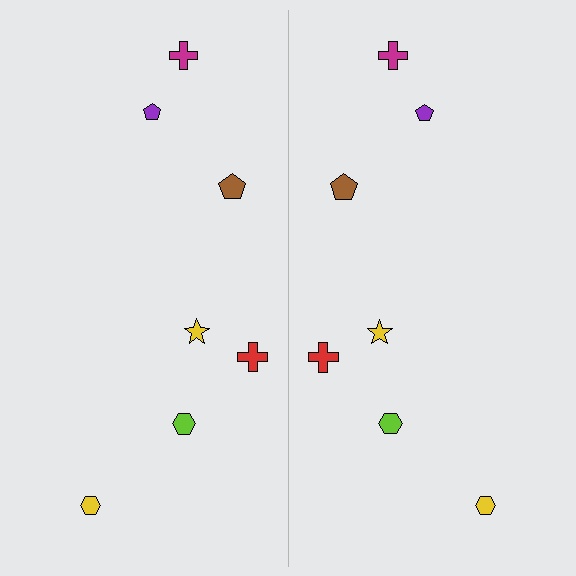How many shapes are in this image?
There are 14 shapes in this image.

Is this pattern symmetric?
Yes, this pattern has bilateral (reflection) symmetry.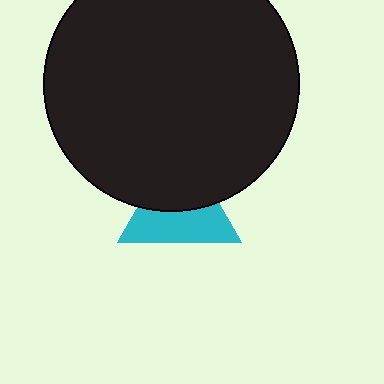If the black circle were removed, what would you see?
You would see the complete cyan triangle.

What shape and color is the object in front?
The object in front is a black circle.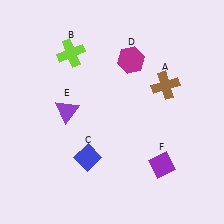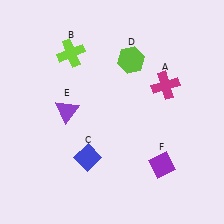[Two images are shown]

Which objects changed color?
A changed from brown to magenta. D changed from magenta to lime.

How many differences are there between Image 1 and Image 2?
There are 2 differences between the two images.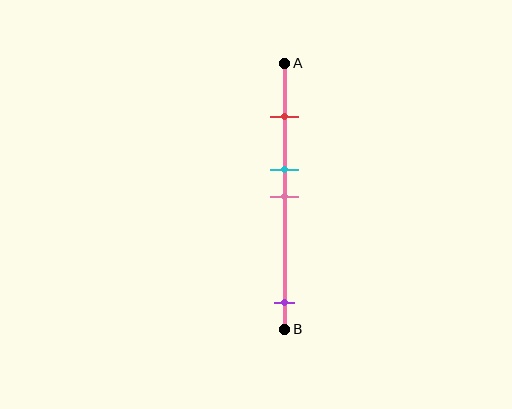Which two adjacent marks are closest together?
The cyan and pink marks are the closest adjacent pair.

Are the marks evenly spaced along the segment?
No, the marks are not evenly spaced.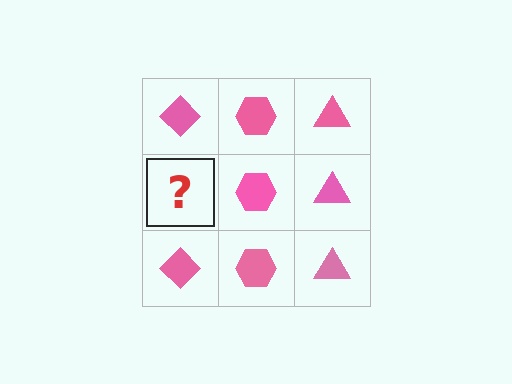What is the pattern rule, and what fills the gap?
The rule is that each column has a consistent shape. The gap should be filled with a pink diamond.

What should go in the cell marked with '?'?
The missing cell should contain a pink diamond.